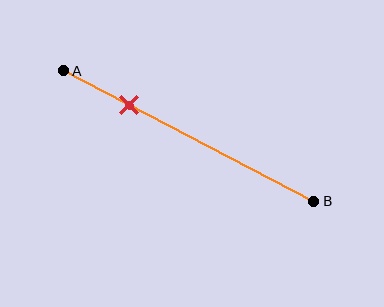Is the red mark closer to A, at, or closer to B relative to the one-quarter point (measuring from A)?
The red mark is approximately at the one-quarter point of segment AB.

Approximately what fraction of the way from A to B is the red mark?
The red mark is approximately 25% of the way from A to B.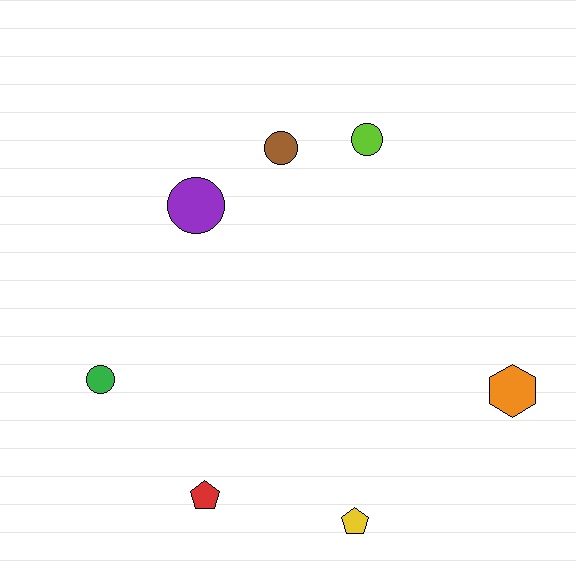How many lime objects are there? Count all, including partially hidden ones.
There is 1 lime object.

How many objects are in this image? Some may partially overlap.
There are 7 objects.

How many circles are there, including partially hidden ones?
There are 4 circles.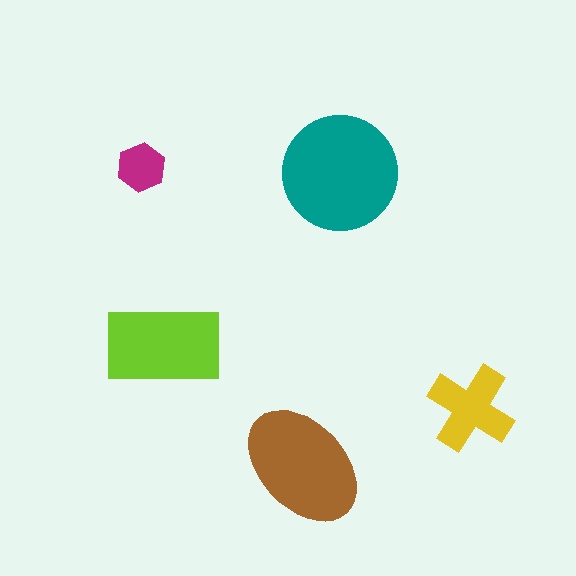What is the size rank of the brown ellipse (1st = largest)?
2nd.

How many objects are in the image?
There are 5 objects in the image.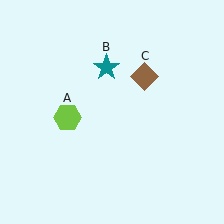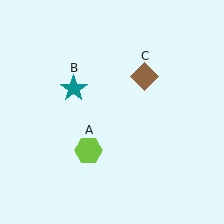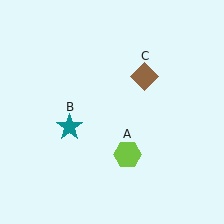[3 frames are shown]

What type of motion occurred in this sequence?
The lime hexagon (object A), teal star (object B) rotated counterclockwise around the center of the scene.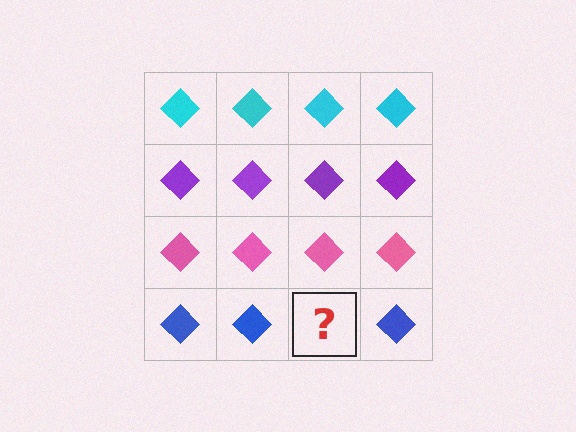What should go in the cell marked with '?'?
The missing cell should contain a blue diamond.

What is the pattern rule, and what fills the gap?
The rule is that each row has a consistent color. The gap should be filled with a blue diamond.